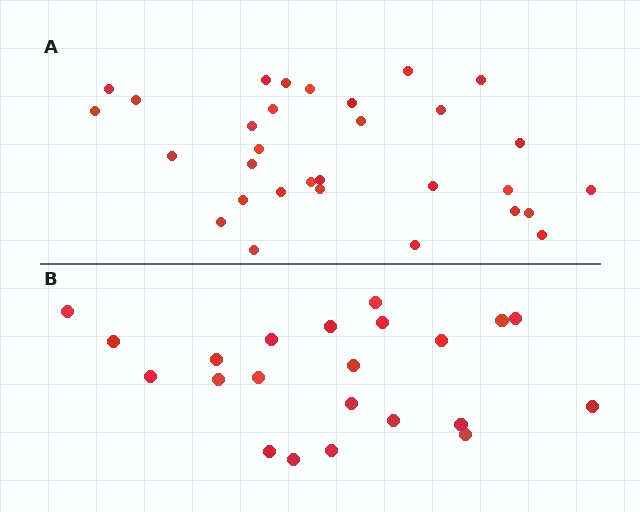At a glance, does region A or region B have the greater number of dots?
Region A (the top region) has more dots.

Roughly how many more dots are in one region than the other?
Region A has roughly 8 or so more dots than region B.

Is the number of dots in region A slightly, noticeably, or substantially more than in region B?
Region A has noticeably more, but not dramatically so. The ratio is roughly 1.4 to 1.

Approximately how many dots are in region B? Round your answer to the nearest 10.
About 20 dots. (The exact count is 22, which rounds to 20.)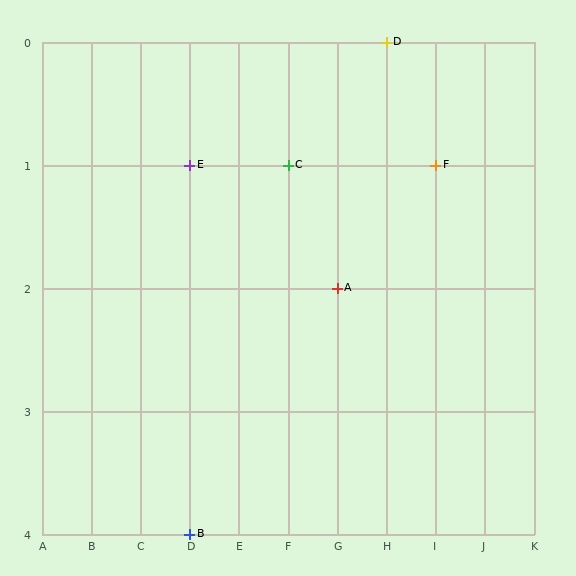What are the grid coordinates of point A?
Point A is at grid coordinates (G, 2).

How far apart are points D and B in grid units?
Points D and B are 4 columns and 4 rows apart (about 5.7 grid units diagonally).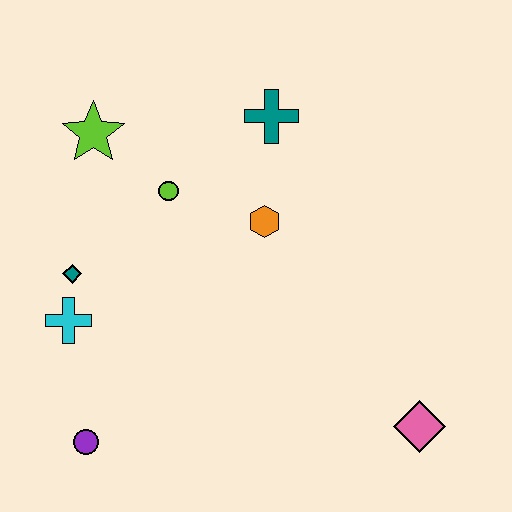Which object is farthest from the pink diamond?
The lime star is farthest from the pink diamond.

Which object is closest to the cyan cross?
The teal diamond is closest to the cyan cross.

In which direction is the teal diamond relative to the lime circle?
The teal diamond is to the left of the lime circle.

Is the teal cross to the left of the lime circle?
No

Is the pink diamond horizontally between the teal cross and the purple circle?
No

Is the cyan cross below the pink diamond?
No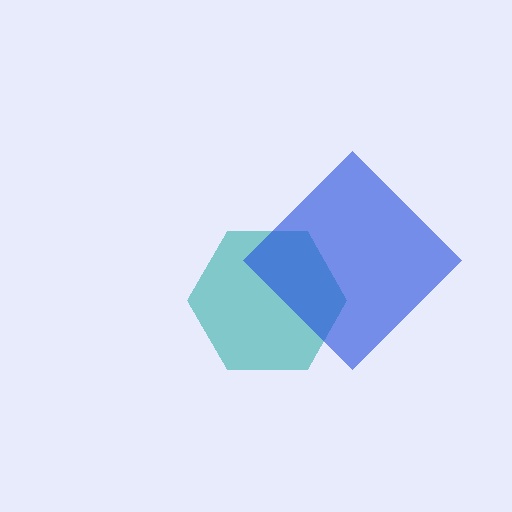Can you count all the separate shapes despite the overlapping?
Yes, there are 2 separate shapes.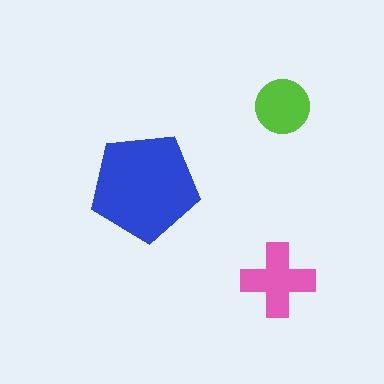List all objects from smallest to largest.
The lime circle, the pink cross, the blue pentagon.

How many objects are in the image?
There are 3 objects in the image.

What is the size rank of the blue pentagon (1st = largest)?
1st.